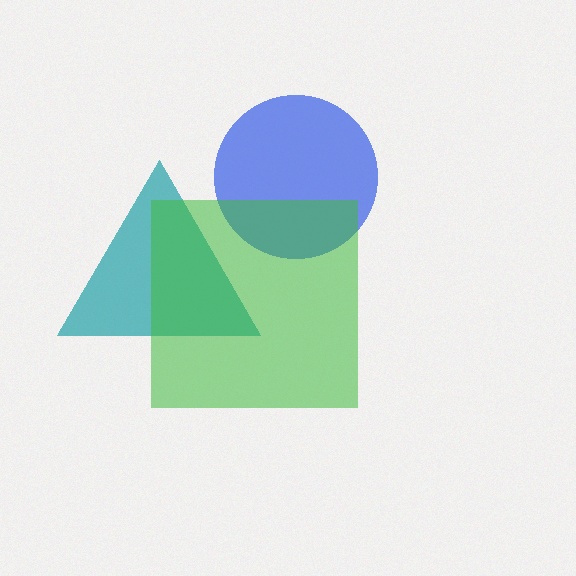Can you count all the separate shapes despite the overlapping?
Yes, there are 3 separate shapes.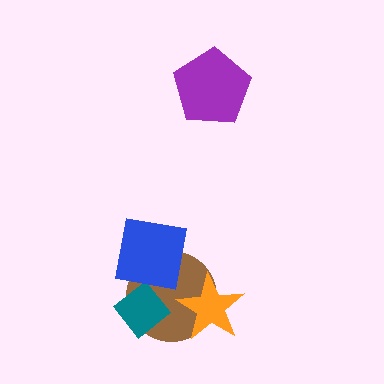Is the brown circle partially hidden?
Yes, it is partially covered by another shape.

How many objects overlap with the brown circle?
3 objects overlap with the brown circle.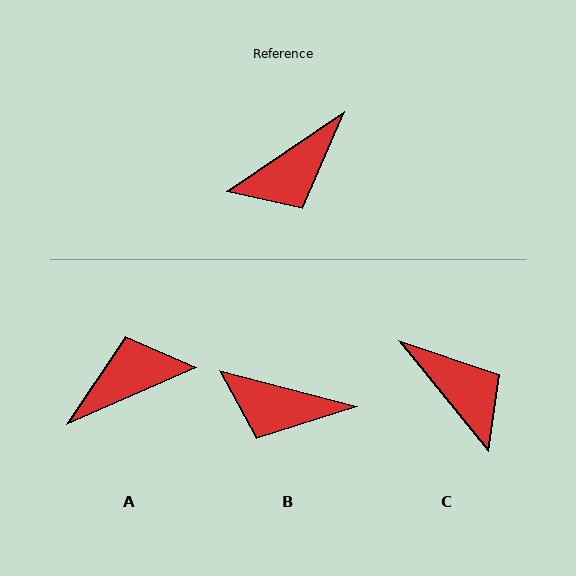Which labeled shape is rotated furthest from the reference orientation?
A, about 169 degrees away.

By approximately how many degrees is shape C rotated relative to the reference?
Approximately 95 degrees counter-clockwise.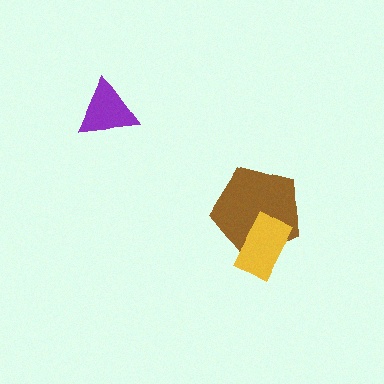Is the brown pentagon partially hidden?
Yes, it is partially covered by another shape.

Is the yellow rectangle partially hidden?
No, no other shape covers it.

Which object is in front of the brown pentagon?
The yellow rectangle is in front of the brown pentagon.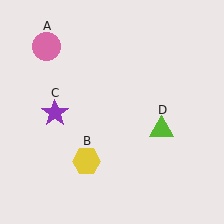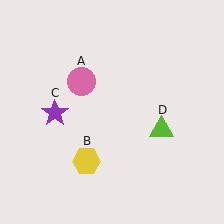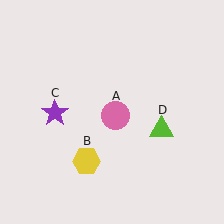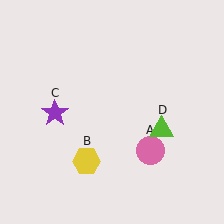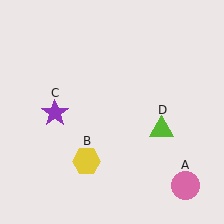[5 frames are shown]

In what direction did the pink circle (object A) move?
The pink circle (object A) moved down and to the right.